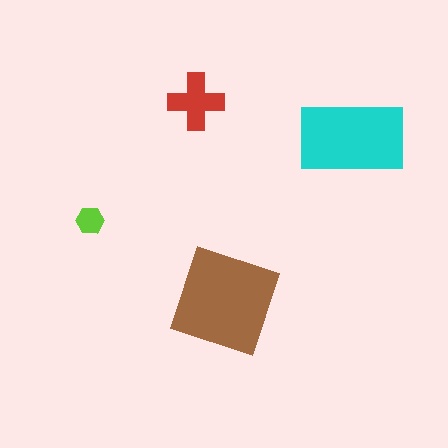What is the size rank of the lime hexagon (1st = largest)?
4th.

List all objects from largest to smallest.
The brown diamond, the cyan rectangle, the red cross, the lime hexagon.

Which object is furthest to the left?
The lime hexagon is leftmost.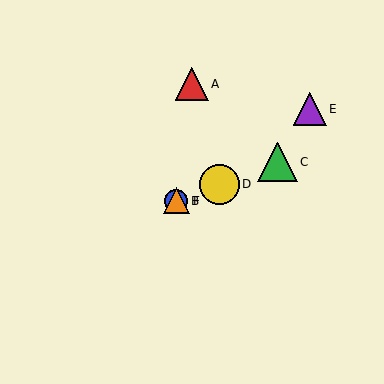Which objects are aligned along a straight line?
Objects B, C, D, F are aligned along a straight line.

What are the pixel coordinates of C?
Object C is at (277, 162).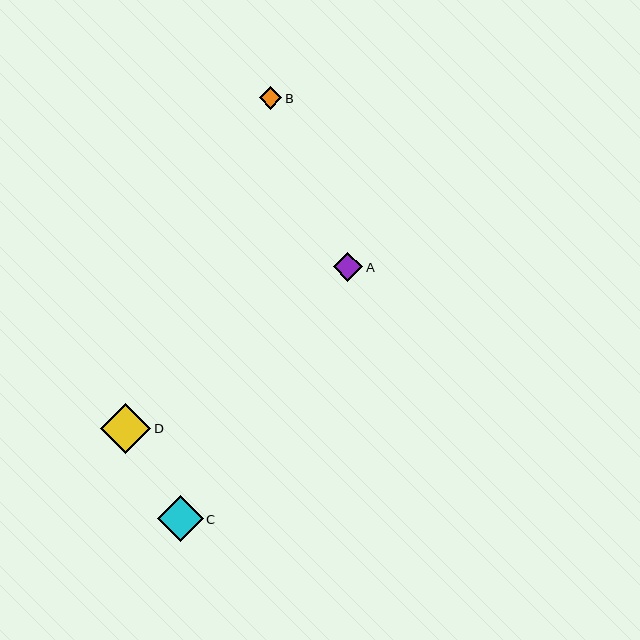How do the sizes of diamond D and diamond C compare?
Diamond D and diamond C are approximately the same size.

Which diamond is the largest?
Diamond D is the largest with a size of approximately 50 pixels.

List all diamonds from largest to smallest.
From largest to smallest: D, C, A, B.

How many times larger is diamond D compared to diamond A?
Diamond D is approximately 1.7 times the size of diamond A.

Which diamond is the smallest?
Diamond B is the smallest with a size of approximately 22 pixels.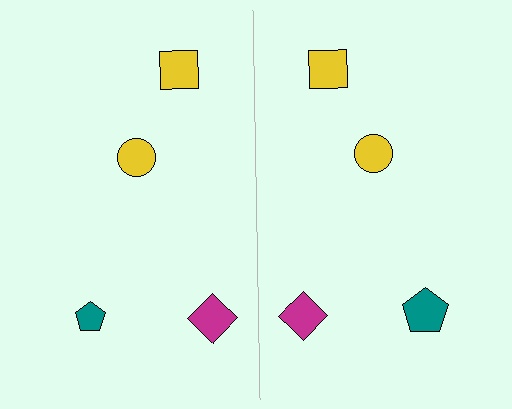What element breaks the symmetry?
The teal pentagon on the right side has a different size than its mirror counterpart.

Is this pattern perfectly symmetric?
No, the pattern is not perfectly symmetric. The teal pentagon on the right side has a different size than its mirror counterpart.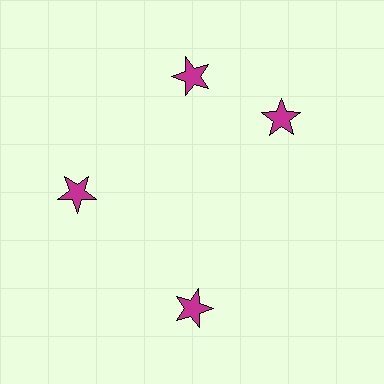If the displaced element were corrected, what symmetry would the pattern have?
It would have 4-fold rotational symmetry — the pattern would map onto itself every 90 degrees.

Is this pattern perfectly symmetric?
No. The 4 magenta stars are arranged in a ring, but one element near the 3 o'clock position is rotated out of alignment along the ring, breaking the 4-fold rotational symmetry.